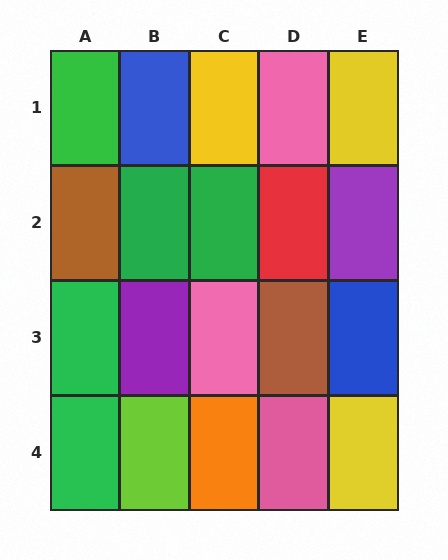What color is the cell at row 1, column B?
Blue.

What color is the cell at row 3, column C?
Pink.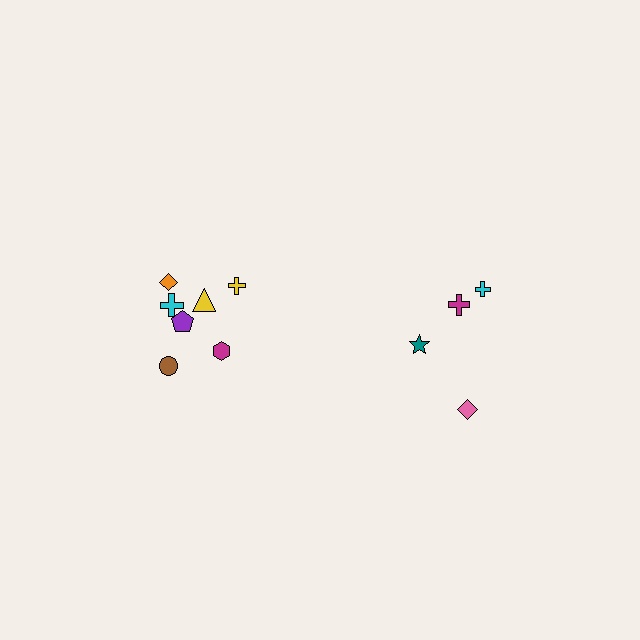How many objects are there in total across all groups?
There are 11 objects.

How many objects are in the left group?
There are 7 objects.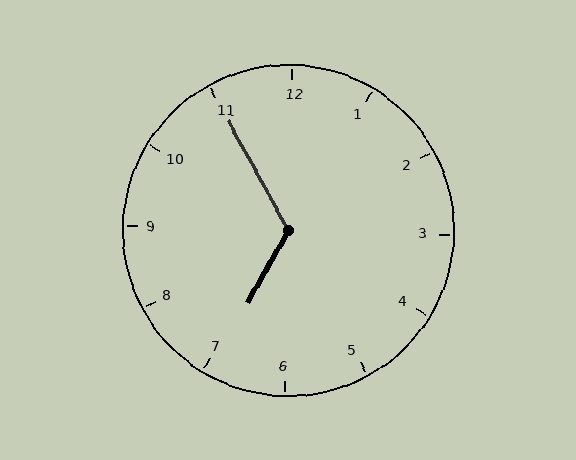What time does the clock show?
6:55.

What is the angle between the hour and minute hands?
Approximately 122 degrees.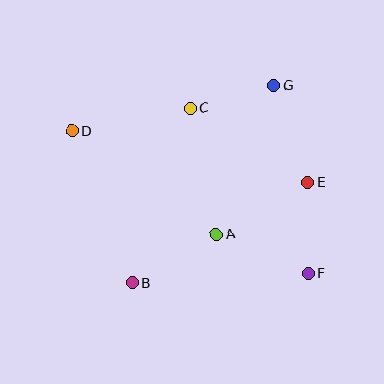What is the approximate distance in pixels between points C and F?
The distance between C and F is approximately 203 pixels.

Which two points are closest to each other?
Points C and G are closest to each other.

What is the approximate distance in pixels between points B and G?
The distance between B and G is approximately 243 pixels.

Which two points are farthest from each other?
Points D and F are farthest from each other.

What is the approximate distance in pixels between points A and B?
The distance between A and B is approximately 97 pixels.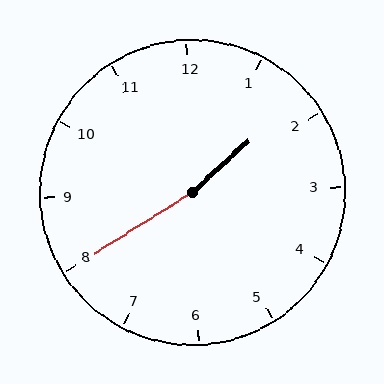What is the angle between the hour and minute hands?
Approximately 170 degrees.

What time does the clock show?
1:40.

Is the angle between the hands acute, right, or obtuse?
It is obtuse.